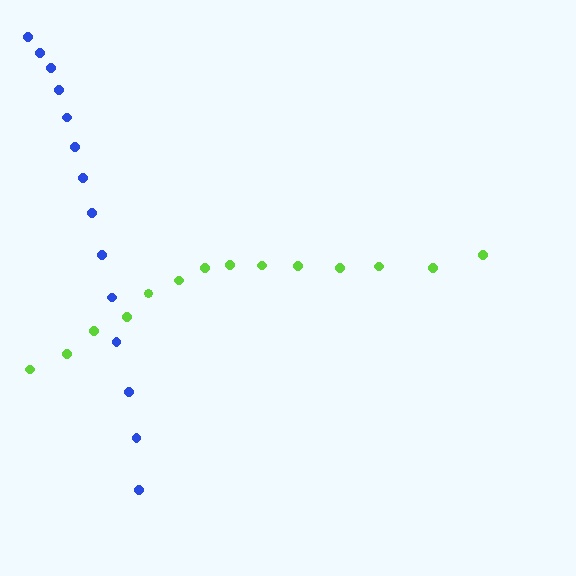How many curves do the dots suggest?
There are 2 distinct paths.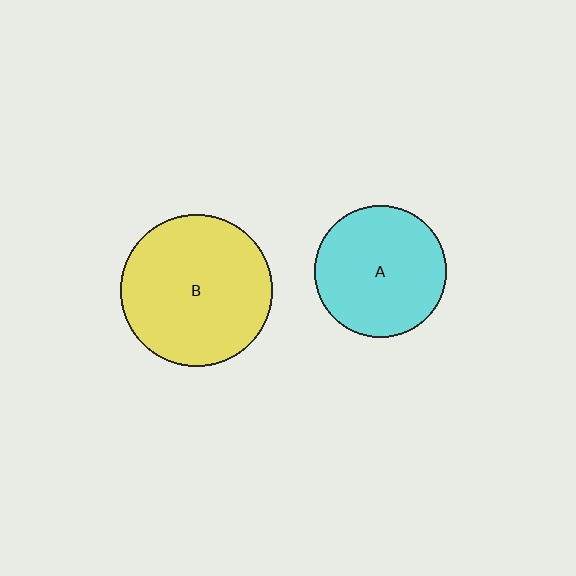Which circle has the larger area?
Circle B (yellow).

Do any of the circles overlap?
No, none of the circles overlap.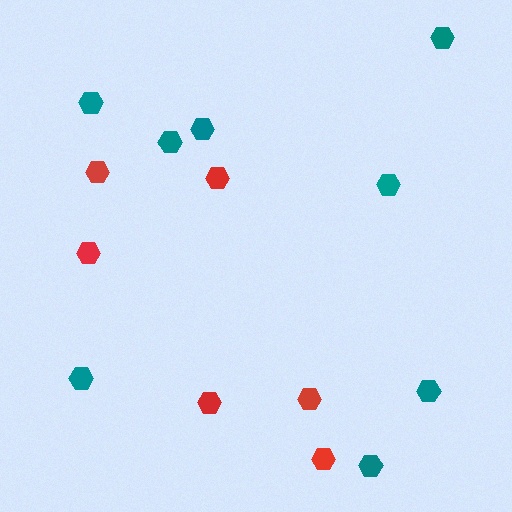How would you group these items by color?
There are 2 groups: one group of red hexagons (6) and one group of teal hexagons (8).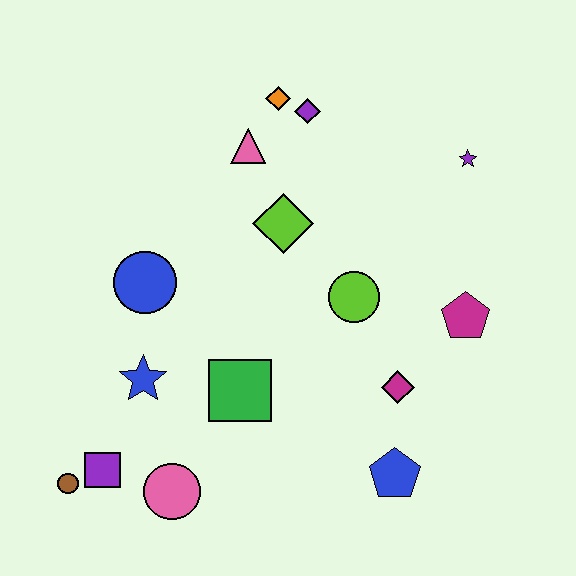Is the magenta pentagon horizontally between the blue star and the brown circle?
No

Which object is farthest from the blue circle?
The purple star is farthest from the blue circle.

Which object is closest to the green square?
The blue star is closest to the green square.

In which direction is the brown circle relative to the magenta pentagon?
The brown circle is to the left of the magenta pentagon.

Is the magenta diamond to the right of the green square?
Yes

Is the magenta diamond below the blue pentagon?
No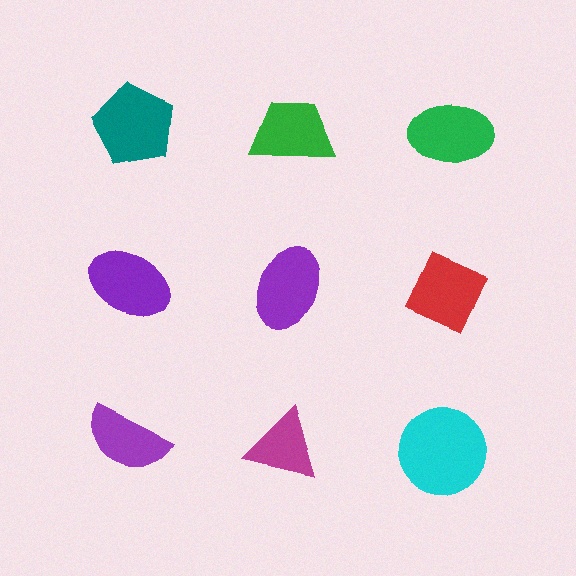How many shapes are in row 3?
3 shapes.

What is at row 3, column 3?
A cyan circle.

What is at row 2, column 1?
A purple ellipse.